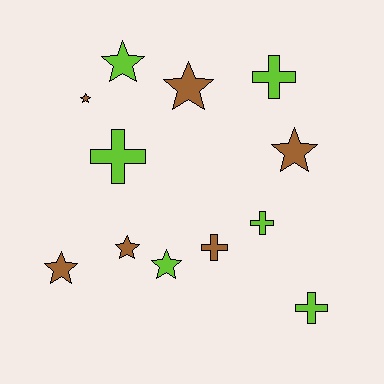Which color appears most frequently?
Lime, with 6 objects.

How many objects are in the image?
There are 12 objects.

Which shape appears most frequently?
Star, with 7 objects.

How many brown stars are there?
There are 5 brown stars.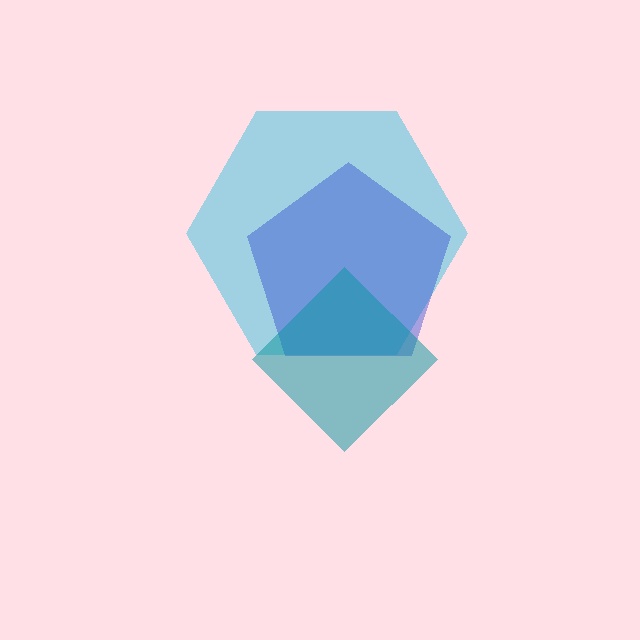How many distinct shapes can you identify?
There are 3 distinct shapes: a cyan hexagon, a blue pentagon, a teal diamond.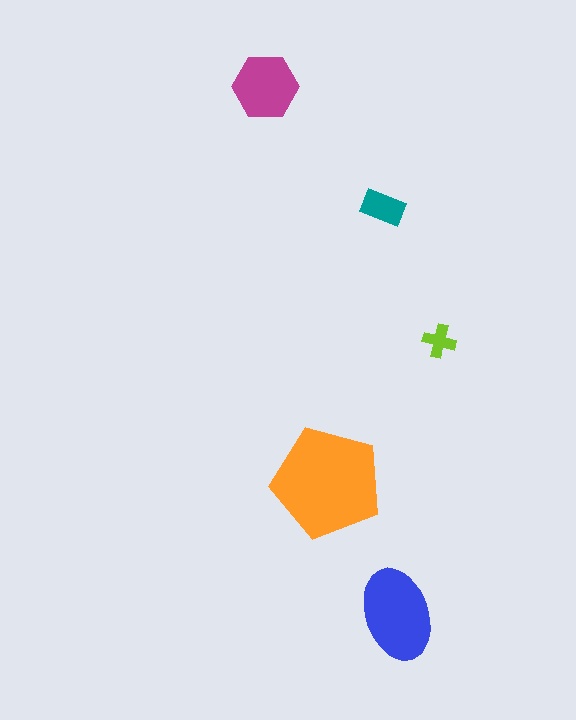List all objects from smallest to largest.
The lime cross, the teal rectangle, the magenta hexagon, the blue ellipse, the orange pentagon.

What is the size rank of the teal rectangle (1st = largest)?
4th.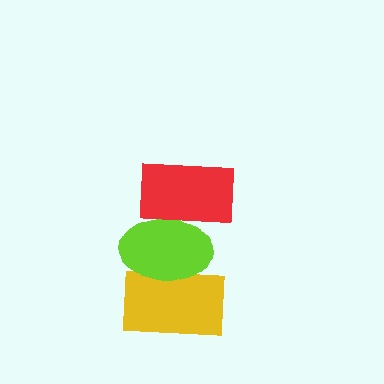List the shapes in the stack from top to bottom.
From top to bottom: the red rectangle, the lime ellipse, the yellow rectangle.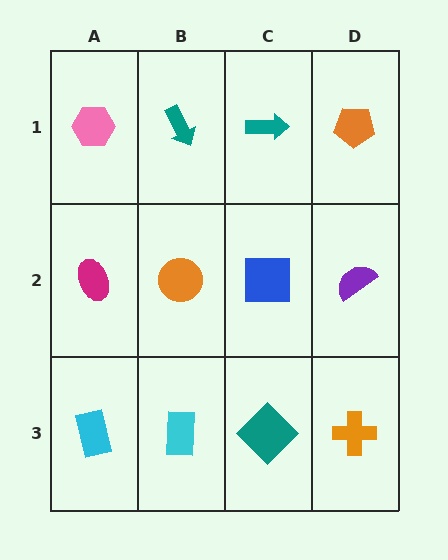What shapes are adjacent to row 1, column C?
A blue square (row 2, column C), a teal arrow (row 1, column B), an orange pentagon (row 1, column D).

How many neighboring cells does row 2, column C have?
4.